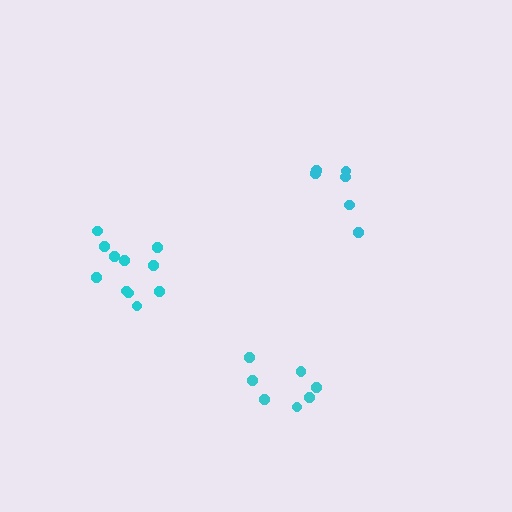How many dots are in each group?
Group 1: 11 dots, Group 2: 6 dots, Group 3: 7 dots (24 total).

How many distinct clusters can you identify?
There are 3 distinct clusters.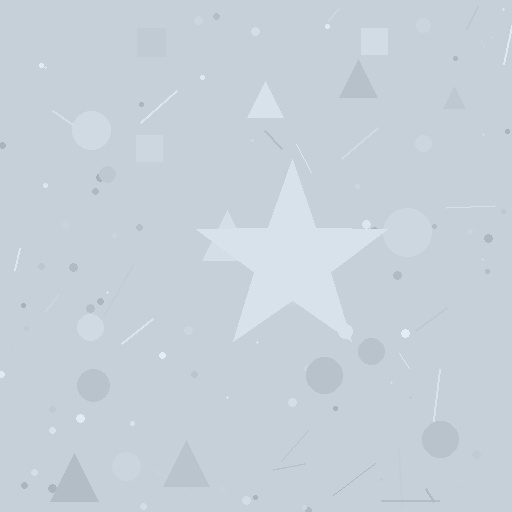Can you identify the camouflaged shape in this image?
The camouflaged shape is a star.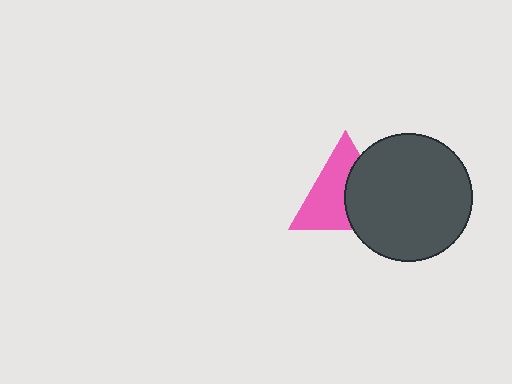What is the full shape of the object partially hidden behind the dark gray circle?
The partially hidden object is a pink triangle.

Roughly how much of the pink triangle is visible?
About half of it is visible (roughly 56%).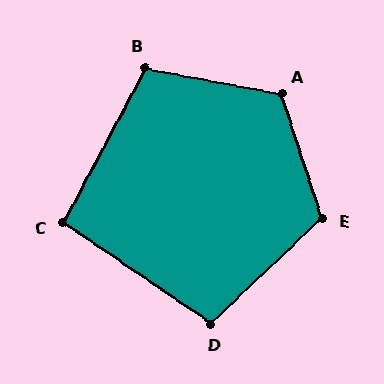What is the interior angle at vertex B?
Approximately 107 degrees (obtuse).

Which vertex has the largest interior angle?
A, at approximately 119 degrees.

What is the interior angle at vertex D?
Approximately 102 degrees (obtuse).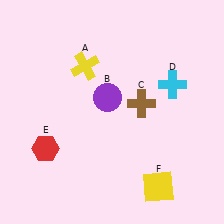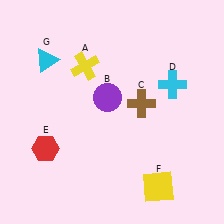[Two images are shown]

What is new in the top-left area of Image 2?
A cyan triangle (G) was added in the top-left area of Image 2.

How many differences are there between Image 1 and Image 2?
There is 1 difference between the two images.